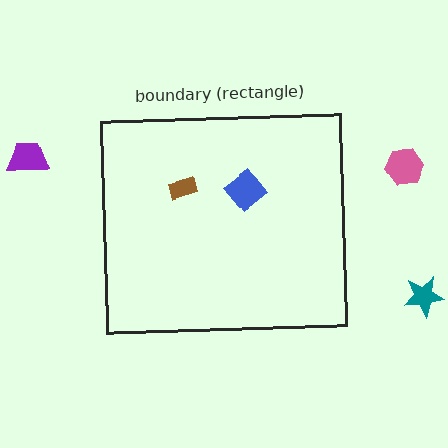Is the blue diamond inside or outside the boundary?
Inside.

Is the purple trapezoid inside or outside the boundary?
Outside.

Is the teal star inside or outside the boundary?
Outside.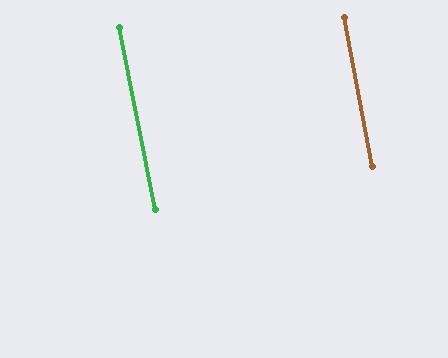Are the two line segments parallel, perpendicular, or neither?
Parallel — their directions differ by only 0.4°.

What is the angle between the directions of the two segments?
Approximately 0 degrees.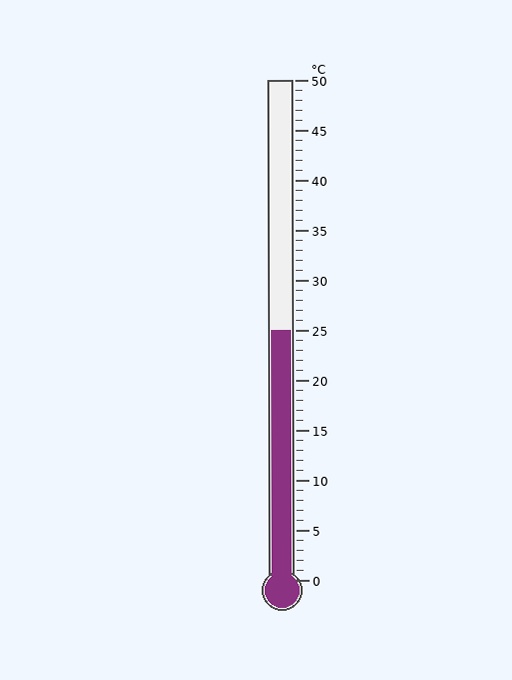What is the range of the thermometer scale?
The thermometer scale ranges from 0°C to 50°C.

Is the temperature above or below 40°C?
The temperature is below 40°C.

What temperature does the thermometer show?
The thermometer shows approximately 25°C.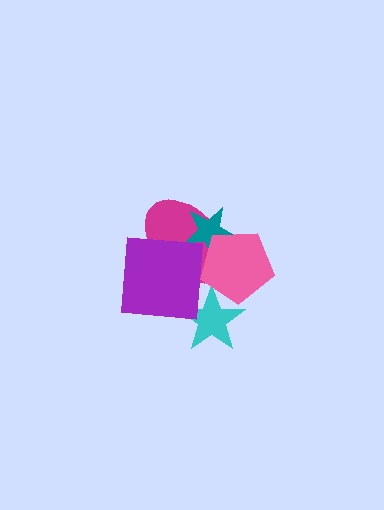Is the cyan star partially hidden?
Yes, it is partially covered by another shape.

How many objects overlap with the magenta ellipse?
3 objects overlap with the magenta ellipse.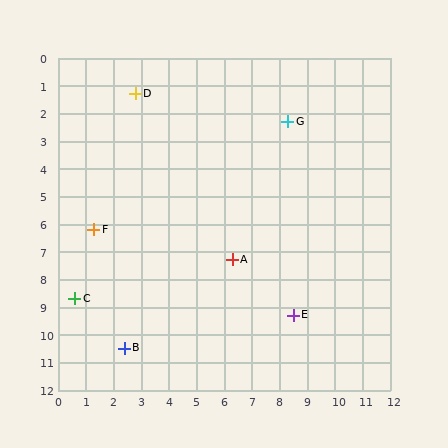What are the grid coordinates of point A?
Point A is at approximately (6.3, 7.3).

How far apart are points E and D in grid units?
Points E and D are about 9.8 grid units apart.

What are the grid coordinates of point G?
Point G is at approximately (8.3, 2.3).